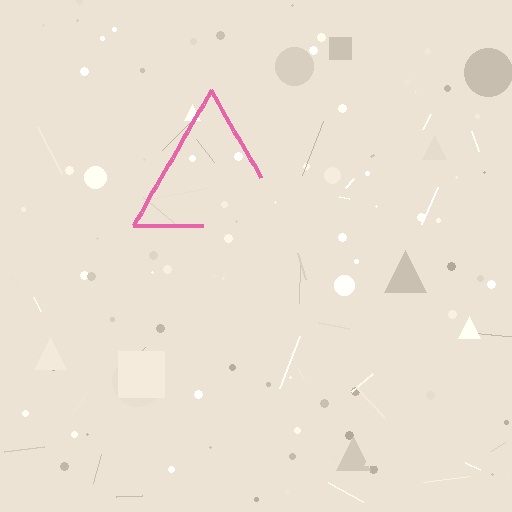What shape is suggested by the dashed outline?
The dashed outline suggests a triangle.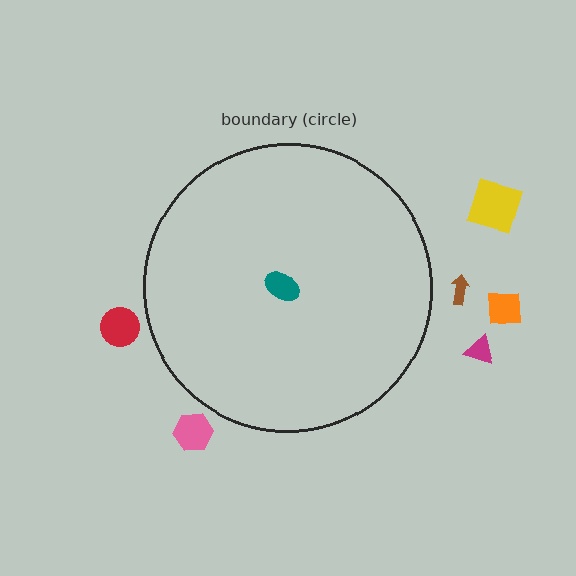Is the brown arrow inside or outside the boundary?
Outside.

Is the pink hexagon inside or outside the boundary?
Outside.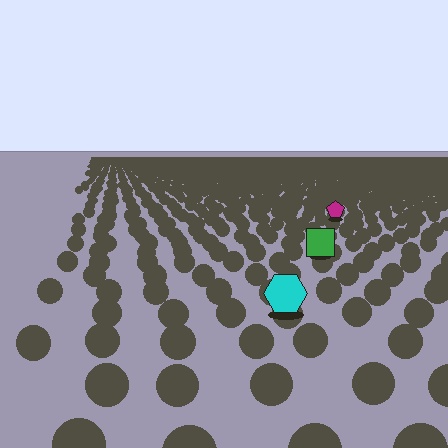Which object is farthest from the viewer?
The magenta pentagon is farthest from the viewer. It appears smaller and the ground texture around it is denser.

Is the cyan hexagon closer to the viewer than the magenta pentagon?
Yes. The cyan hexagon is closer — you can tell from the texture gradient: the ground texture is coarser near it.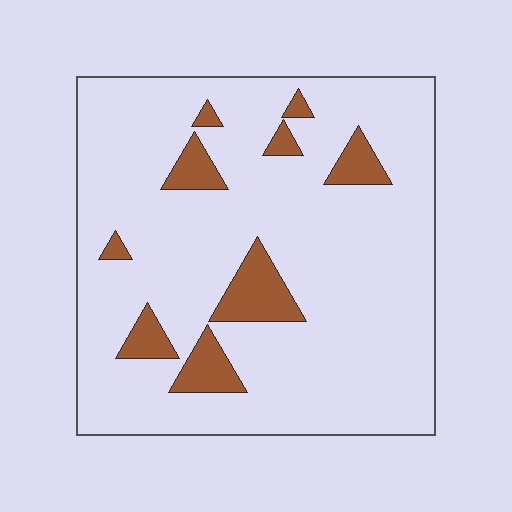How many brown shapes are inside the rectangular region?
9.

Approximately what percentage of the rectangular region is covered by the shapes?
Approximately 10%.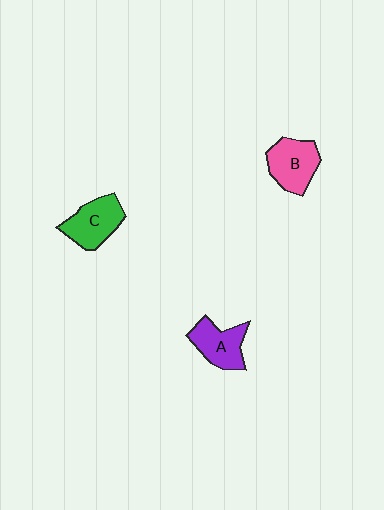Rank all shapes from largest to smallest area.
From largest to smallest: B (pink), C (green), A (purple).